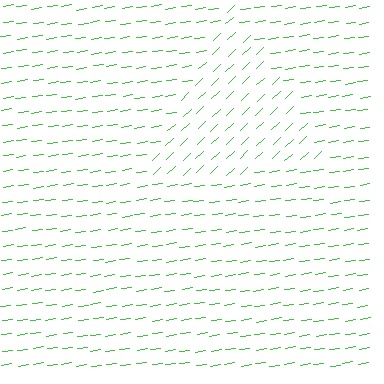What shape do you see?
I see a triangle.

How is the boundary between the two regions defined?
The boundary is defined purely by a change in line orientation (approximately 35 degrees difference). All lines are the same color and thickness.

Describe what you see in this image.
The image is filled with small green line segments. A triangle region in the image has lines oriented differently from the surrounding lines, creating a visible texture boundary.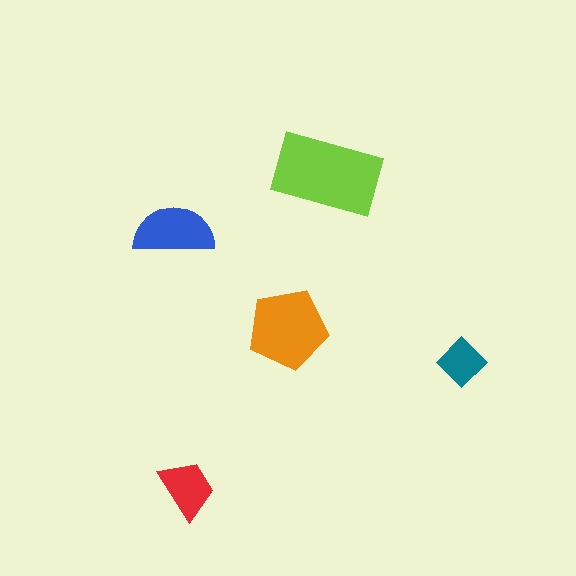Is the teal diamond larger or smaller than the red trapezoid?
Smaller.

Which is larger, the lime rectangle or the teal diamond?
The lime rectangle.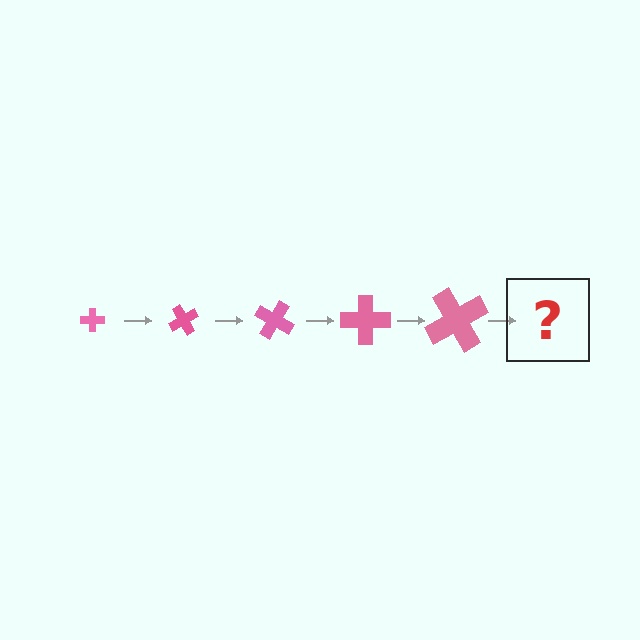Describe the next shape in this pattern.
It should be a cross, larger than the previous one and rotated 300 degrees from the start.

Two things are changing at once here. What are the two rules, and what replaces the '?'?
The two rules are that the cross grows larger each step and it rotates 60 degrees each step. The '?' should be a cross, larger than the previous one and rotated 300 degrees from the start.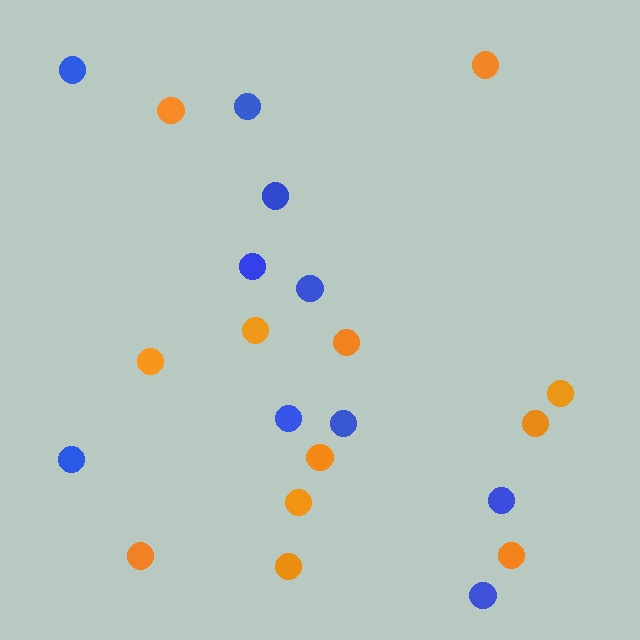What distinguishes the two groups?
There are 2 groups: one group of blue circles (10) and one group of orange circles (12).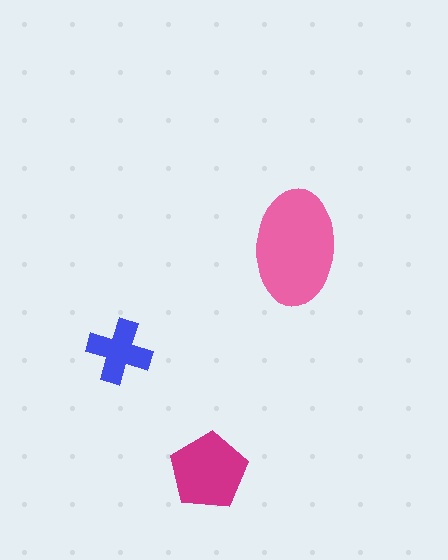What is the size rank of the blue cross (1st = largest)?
3rd.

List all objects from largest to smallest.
The pink ellipse, the magenta pentagon, the blue cross.